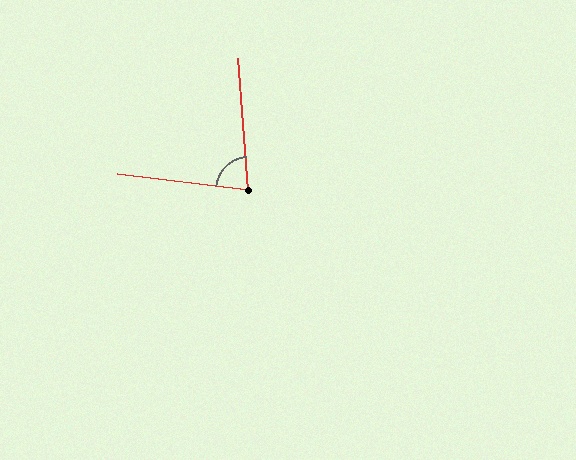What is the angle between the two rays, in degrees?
Approximately 79 degrees.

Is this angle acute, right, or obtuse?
It is acute.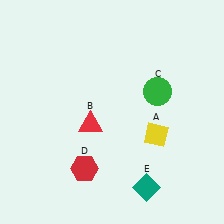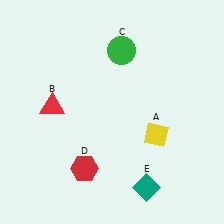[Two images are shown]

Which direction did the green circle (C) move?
The green circle (C) moved up.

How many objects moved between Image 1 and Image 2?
2 objects moved between the two images.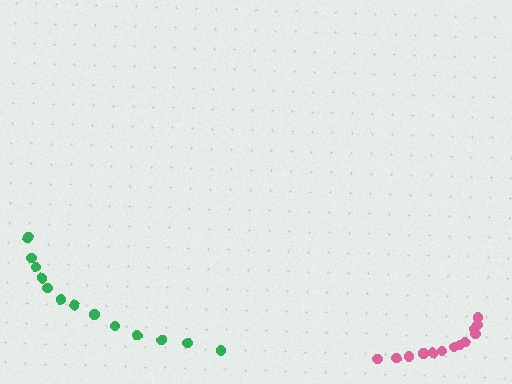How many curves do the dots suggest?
There are 2 distinct paths.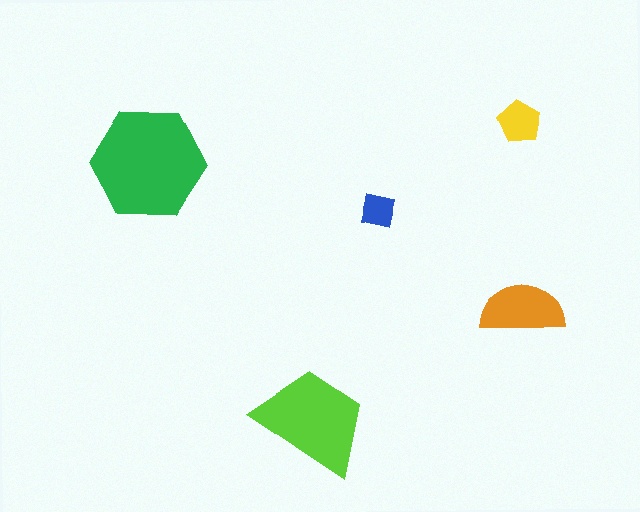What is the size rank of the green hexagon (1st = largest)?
1st.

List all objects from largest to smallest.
The green hexagon, the lime trapezoid, the orange semicircle, the yellow pentagon, the blue square.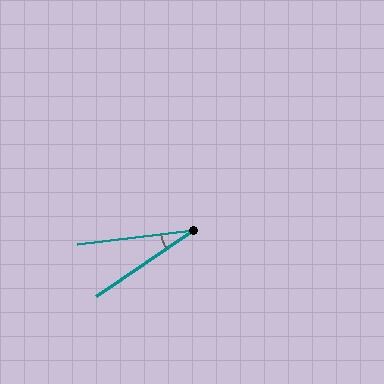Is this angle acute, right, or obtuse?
It is acute.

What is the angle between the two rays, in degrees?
Approximately 27 degrees.